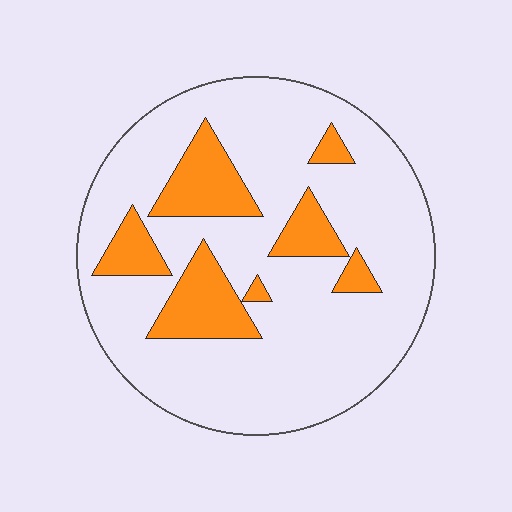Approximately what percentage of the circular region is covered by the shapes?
Approximately 20%.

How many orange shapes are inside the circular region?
7.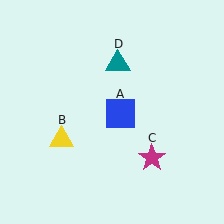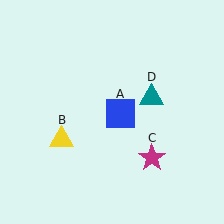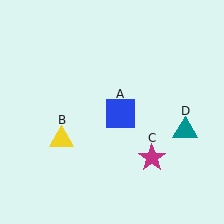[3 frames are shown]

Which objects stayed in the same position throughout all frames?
Blue square (object A) and yellow triangle (object B) and magenta star (object C) remained stationary.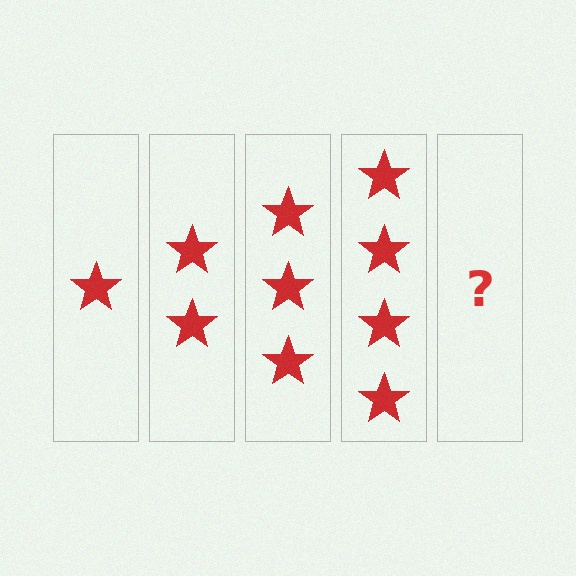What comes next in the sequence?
The next element should be 5 stars.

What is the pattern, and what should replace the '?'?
The pattern is that each step adds one more star. The '?' should be 5 stars.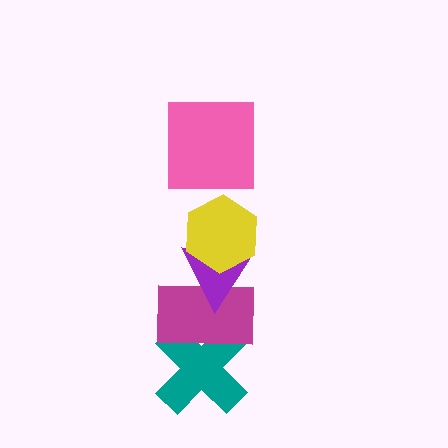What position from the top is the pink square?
The pink square is 1st from the top.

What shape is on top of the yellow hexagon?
The pink square is on top of the yellow hexagon.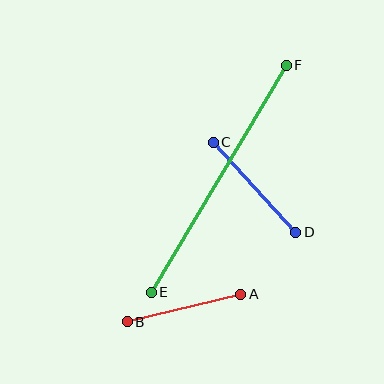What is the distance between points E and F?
The distance is approximately 264 pixels.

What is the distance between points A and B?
The distance is approximately 117 pixels.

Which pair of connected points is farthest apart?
Points E and F are farthest apart.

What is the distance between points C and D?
The distance is approximately 122 pixels.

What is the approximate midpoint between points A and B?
The midpoint is at approximately (184, 308) pixels.